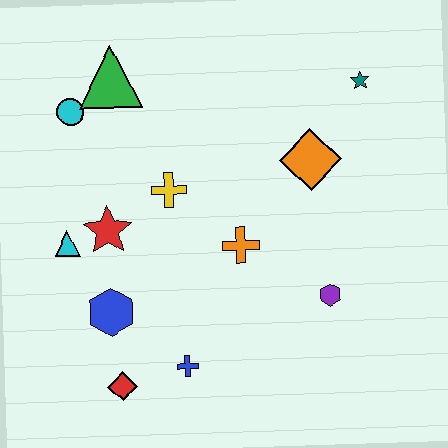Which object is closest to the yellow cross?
The red star is closest to the yellow cross.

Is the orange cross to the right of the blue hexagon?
Yes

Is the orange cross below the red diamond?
No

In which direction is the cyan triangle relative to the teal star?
The cyan triangle is to the left of the teal star.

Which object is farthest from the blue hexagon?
The teal star is farthest from the blue hexagon.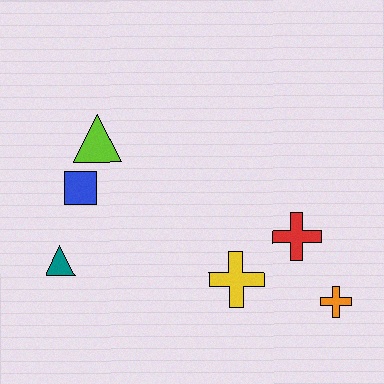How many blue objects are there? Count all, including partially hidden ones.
There is 1 blue object.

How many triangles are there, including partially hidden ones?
There are 2 triangles.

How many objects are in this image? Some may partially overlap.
There are 6 objects.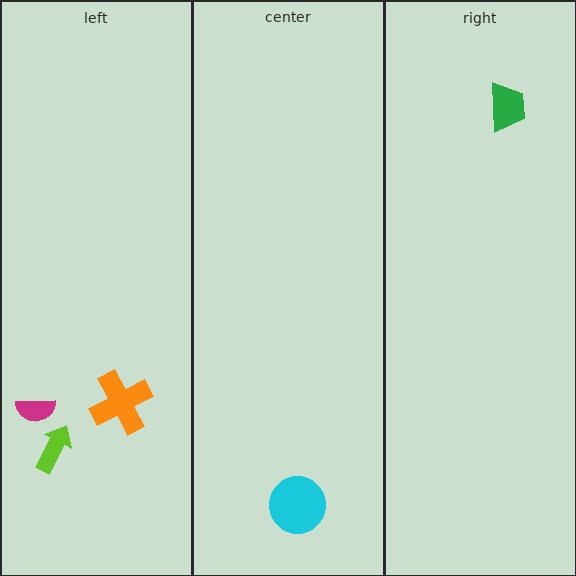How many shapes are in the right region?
1.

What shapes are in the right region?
The green trapezoid.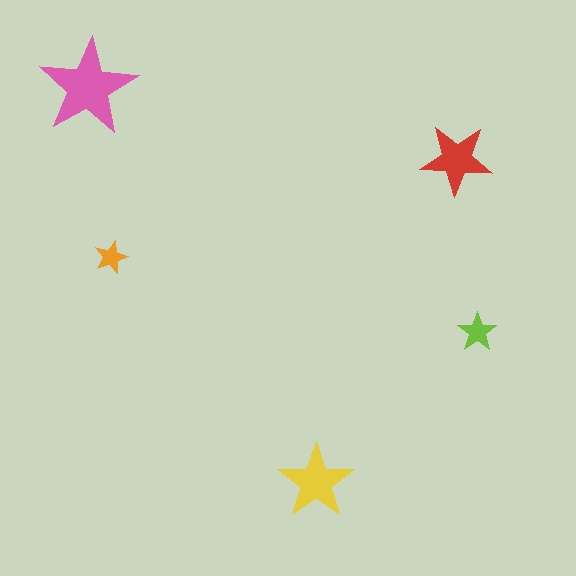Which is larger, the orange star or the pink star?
The pink one.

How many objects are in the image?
There are 5 objects in the image.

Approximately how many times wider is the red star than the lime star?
About 2 times wider.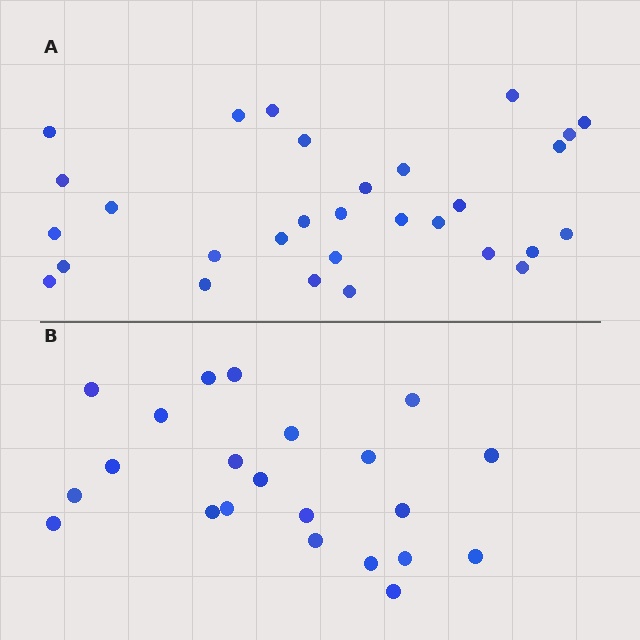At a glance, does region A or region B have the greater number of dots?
Region A (the top region) has more dots.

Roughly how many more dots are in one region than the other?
Region A has roughly 8 or so more dots than region B.